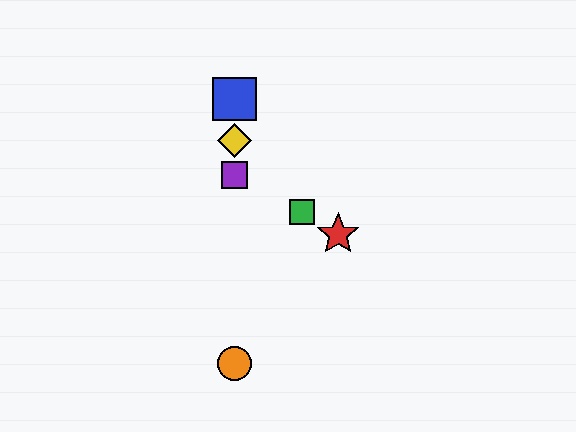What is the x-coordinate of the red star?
The red star is at x≈338.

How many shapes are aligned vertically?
4 shapes (the blue square, the yellow diamond, the purple square, the orange circle) are aligned vertically.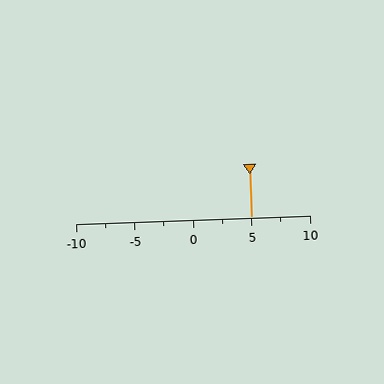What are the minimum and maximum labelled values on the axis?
The axis runs from -10 to 10.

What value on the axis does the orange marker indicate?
The marker indicates approximately 5.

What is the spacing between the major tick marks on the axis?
The major ticks are spaced 5 apart.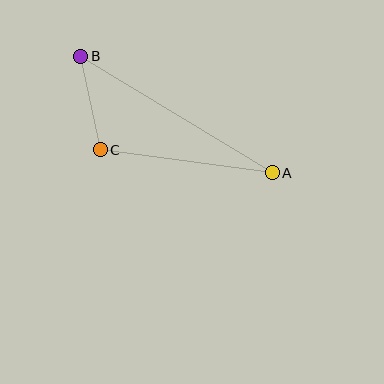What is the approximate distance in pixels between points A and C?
The distance between A and C is approximately 173 pixels.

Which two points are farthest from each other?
Points A and B are farthest from each other.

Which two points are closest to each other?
Points B and C are closest to each other.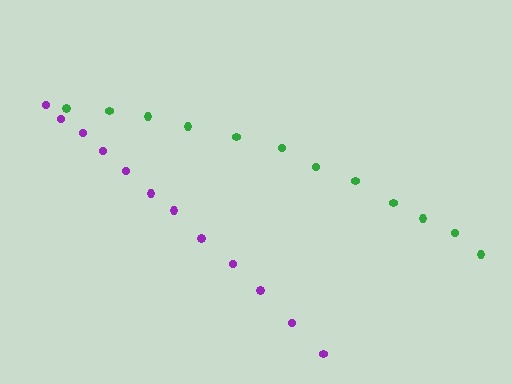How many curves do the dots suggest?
There are 2 distinct paths.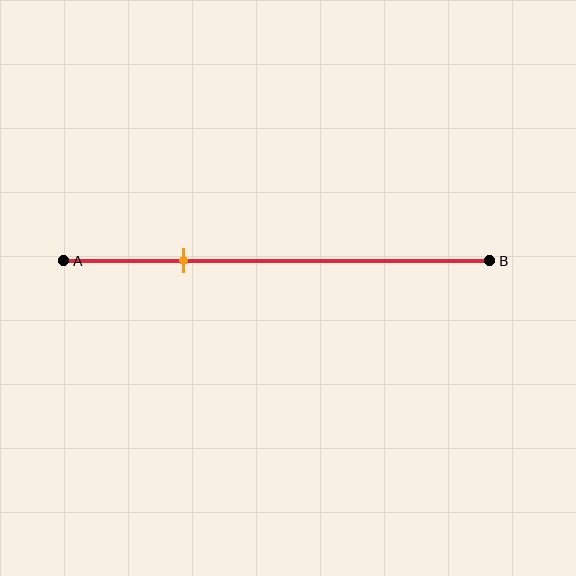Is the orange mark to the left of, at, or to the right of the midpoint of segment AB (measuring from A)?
The orange mark is to the left of the midpoint of segment AB.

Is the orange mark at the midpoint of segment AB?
No, the mark is at about 30% from A, not at the 50% midpoint.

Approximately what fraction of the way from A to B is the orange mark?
The orange mark is approximately 30% of the way from A to B.